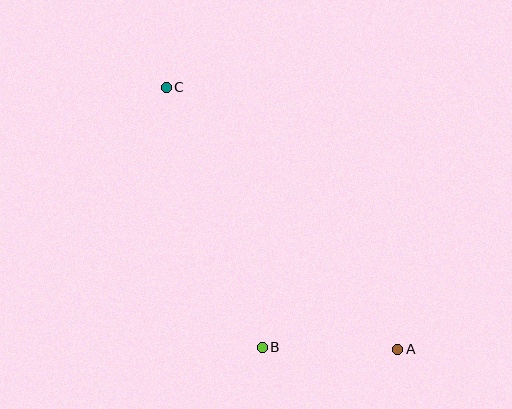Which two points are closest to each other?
Points A and B are closest to each other.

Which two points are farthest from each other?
Points A and C are farthest from each other.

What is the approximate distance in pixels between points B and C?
The distance between B and C is approximately 277 pixels.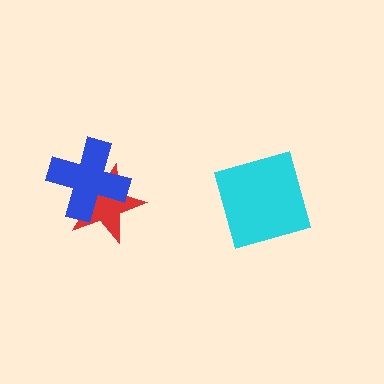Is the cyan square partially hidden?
No, no other shape covers it.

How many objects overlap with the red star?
1 object overlaps with the red star.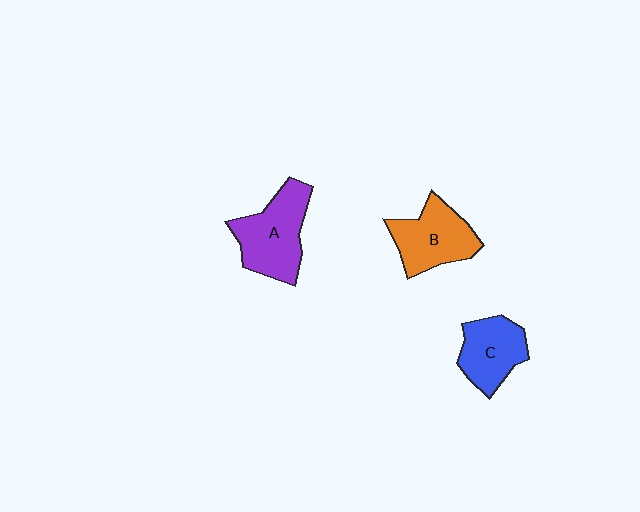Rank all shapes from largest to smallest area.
From largest to smallest: A (purple), B (orange), C (blue).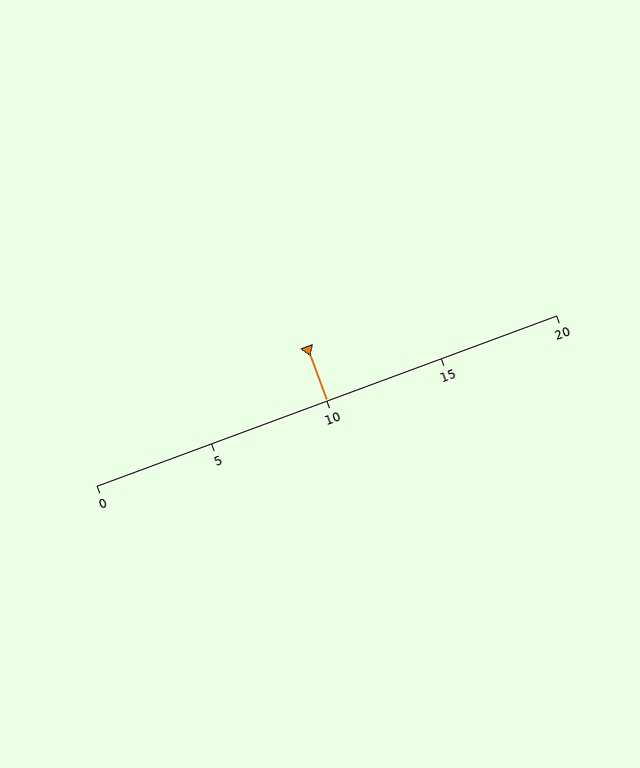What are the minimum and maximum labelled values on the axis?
The axis runs from 0 to 20.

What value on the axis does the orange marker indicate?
The marker indicates approximately 10.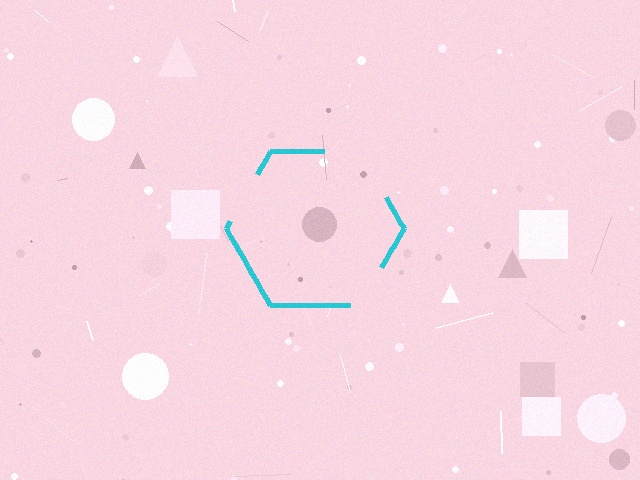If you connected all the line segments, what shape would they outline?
They would outline a hexagon.